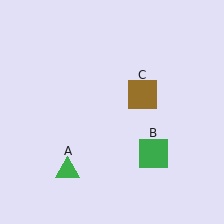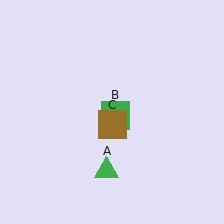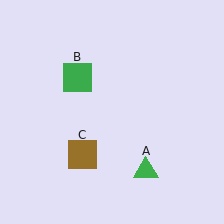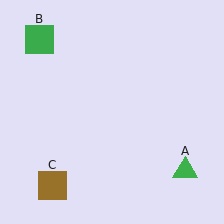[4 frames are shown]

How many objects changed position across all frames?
3 objects changed position: green triangle (object A), green square (object B), brown square (object C).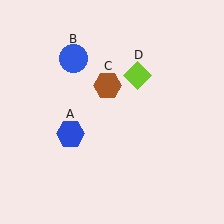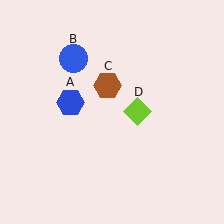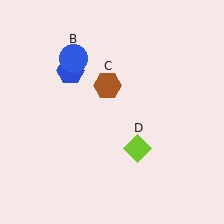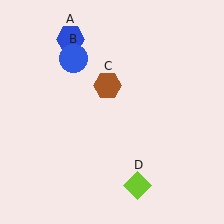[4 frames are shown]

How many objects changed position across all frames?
2 objects changed position: blue hexagon (object A), lime diamond (object D).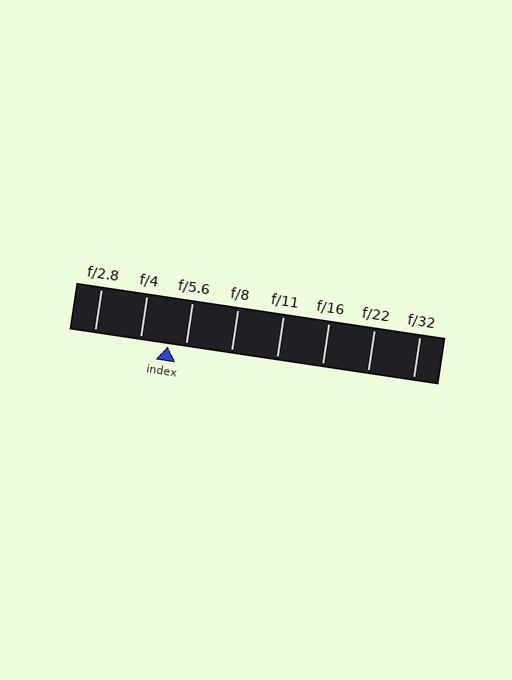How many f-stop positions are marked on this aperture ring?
There are 8 f-stop positions marked.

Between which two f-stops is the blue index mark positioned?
The index mark is between f/4 and f/5.6.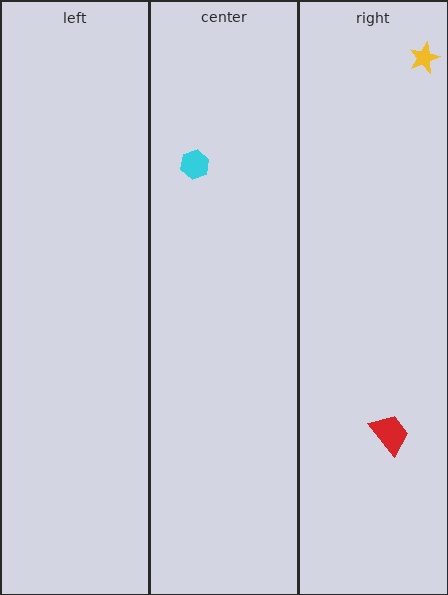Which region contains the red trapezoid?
The right region.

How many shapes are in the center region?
1.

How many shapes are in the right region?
2.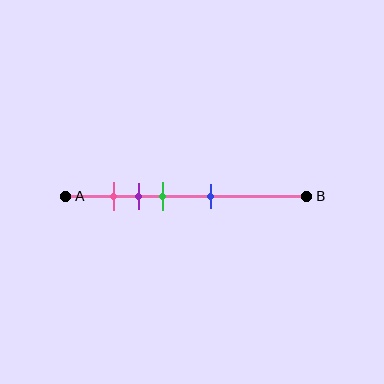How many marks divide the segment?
There are 4 marks dividing the segment.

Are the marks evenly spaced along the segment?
No, the marks are not evenly spaced.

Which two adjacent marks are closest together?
The pink and purple marks are the closest adjacent pair.